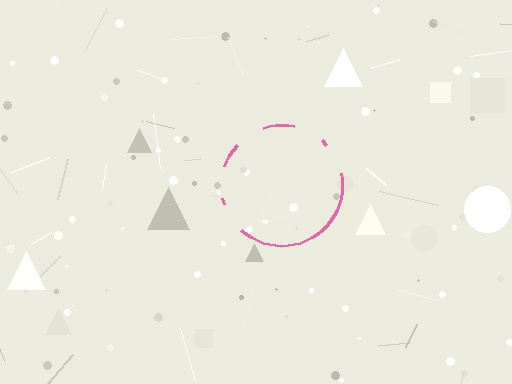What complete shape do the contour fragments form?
The contour fragments form a circle.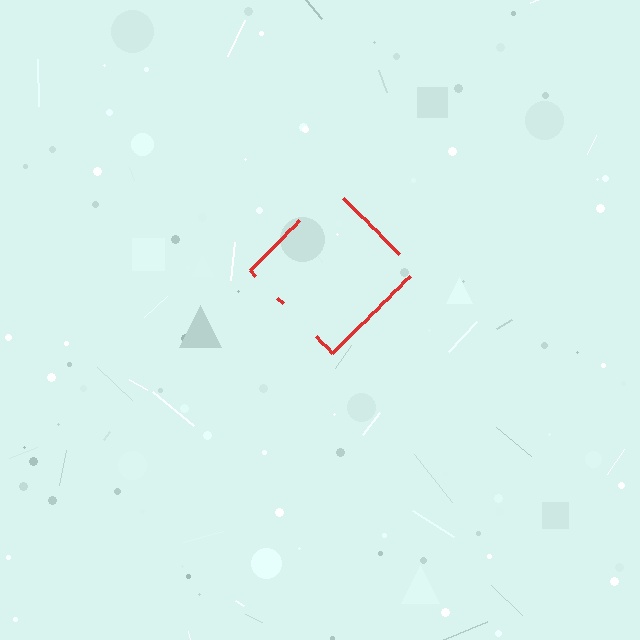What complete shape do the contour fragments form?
The contour fragments form a diamond.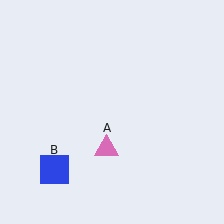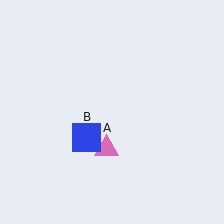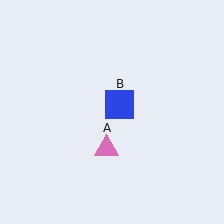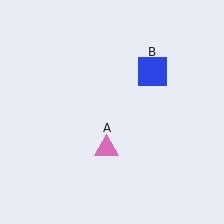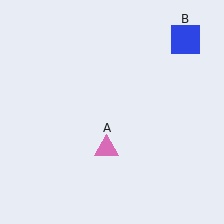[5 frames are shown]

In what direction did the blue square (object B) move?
The blue square (object B) moved up and to the right.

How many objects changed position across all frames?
1 object changed position: blue square (object B).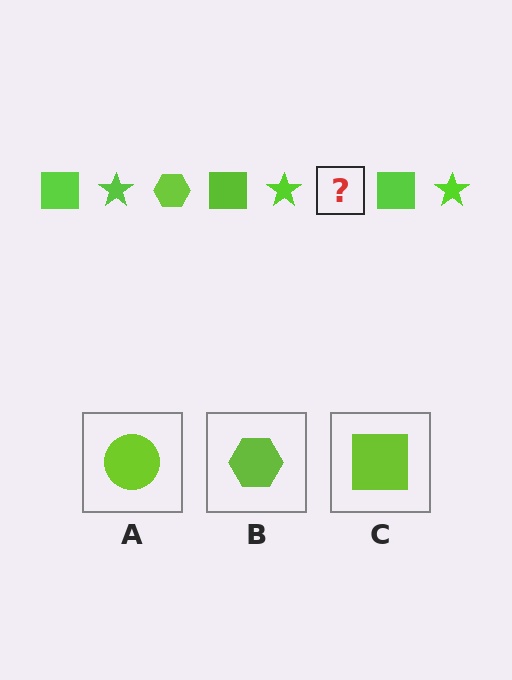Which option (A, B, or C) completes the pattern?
B.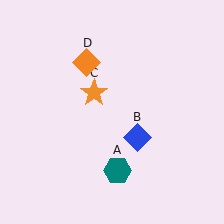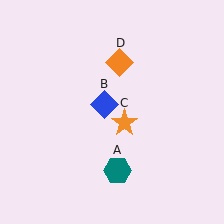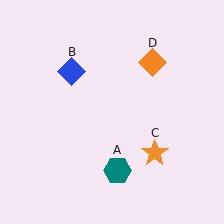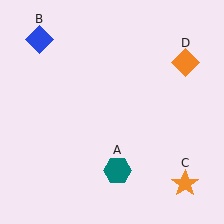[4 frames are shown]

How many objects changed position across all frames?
3 objects changed position: blue diamond (object B), orange star (object C), orange diamond (object D).